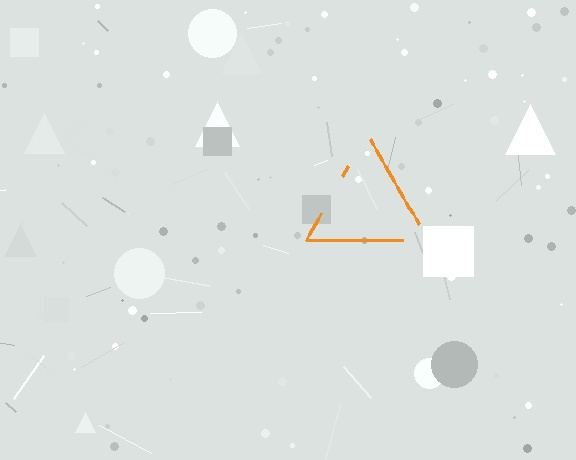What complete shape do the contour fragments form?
The contour fragments form a triangle.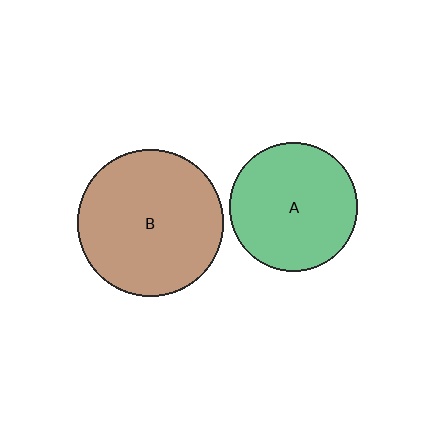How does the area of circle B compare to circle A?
Approximately 1.3 times.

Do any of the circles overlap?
No, none of the circles overlap.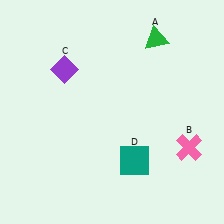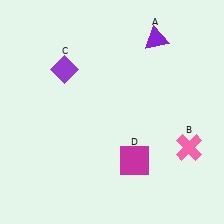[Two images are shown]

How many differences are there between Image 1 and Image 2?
There are 2 differences between the two images.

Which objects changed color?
A changed from green to purple. D changed from teal to magenta.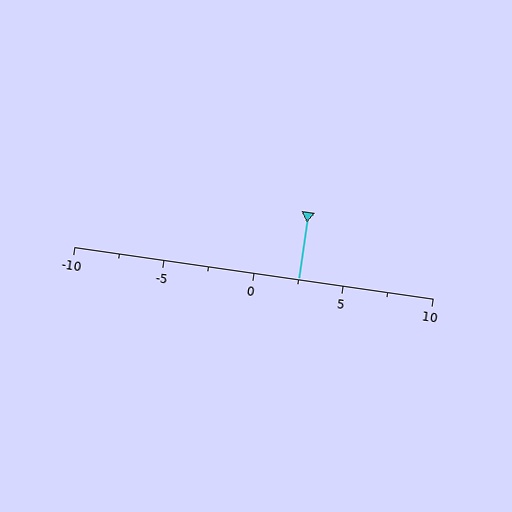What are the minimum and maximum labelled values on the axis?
The axis runs from -10 to 10.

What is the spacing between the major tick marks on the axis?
The major ticks are spaced 5 apart.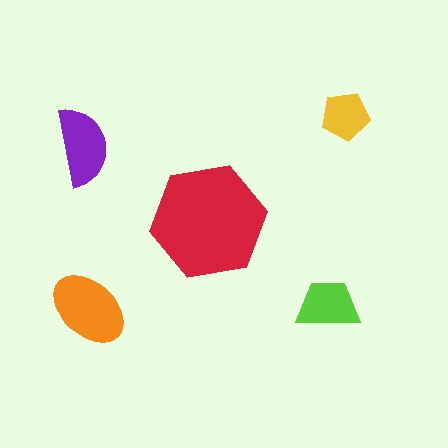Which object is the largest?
The red hexagon.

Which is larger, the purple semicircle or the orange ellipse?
The orange ellipse.